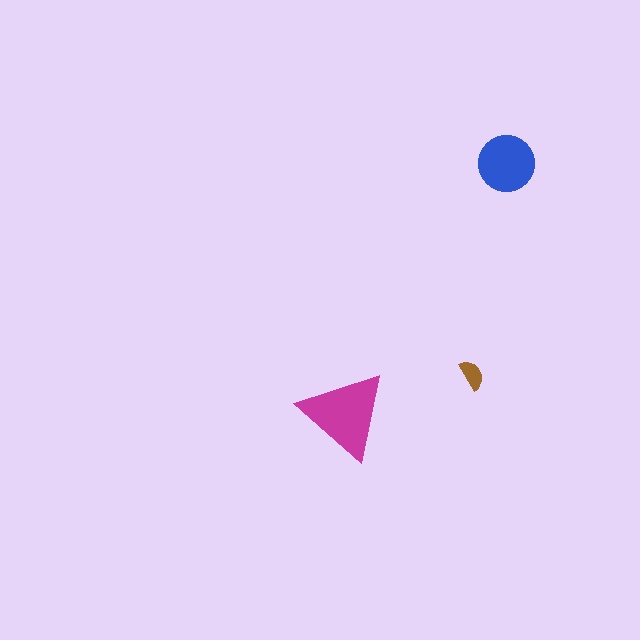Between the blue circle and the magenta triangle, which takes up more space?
The magenta triangle.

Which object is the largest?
The magenta triangle.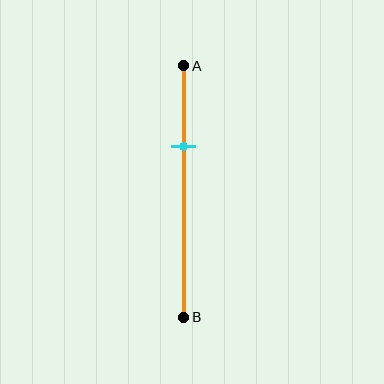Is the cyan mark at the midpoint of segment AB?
No, the mark is at about 30% from A, not at the 50% midpoint.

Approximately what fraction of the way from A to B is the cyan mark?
The cyan mark is approximately 30% of the way from A to B.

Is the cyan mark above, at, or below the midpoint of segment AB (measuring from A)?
The cyan mark is above the midpoint of segment AB.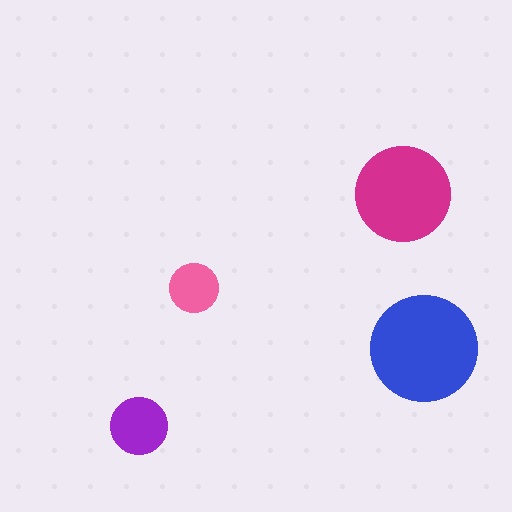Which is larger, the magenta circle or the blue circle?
The blue one.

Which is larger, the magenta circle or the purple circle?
The magenta one.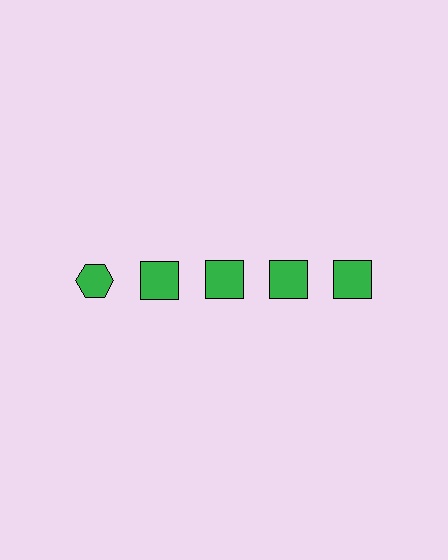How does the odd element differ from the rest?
It has a different shape: hexagon instead of square.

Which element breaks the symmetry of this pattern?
The green hexagon in the top row, leftmost column breaks the symmetry. All other shapes are green squares.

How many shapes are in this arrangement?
There are 5 shapes arranged in a grid pattern.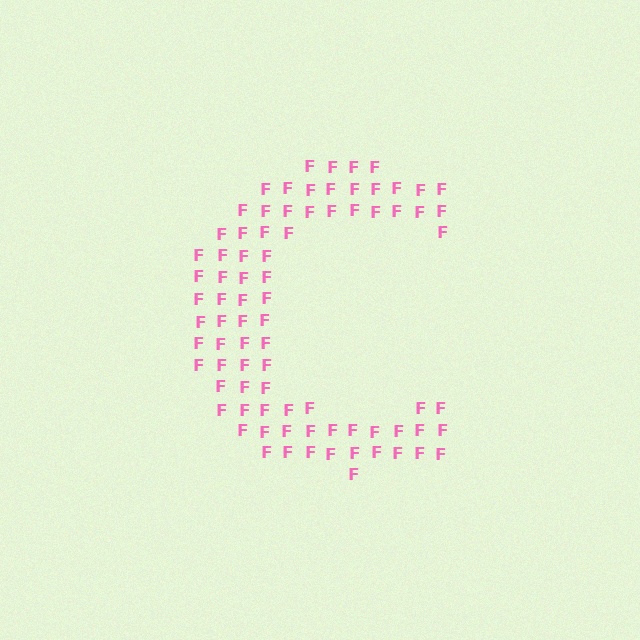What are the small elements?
The small elements are letter F's.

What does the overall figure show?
The overall figure shows the letter C.